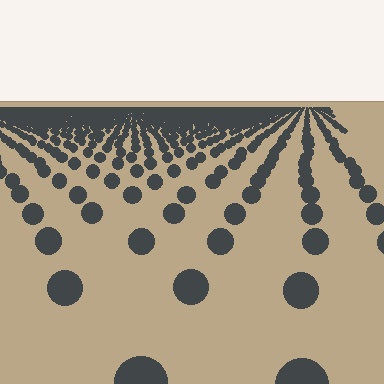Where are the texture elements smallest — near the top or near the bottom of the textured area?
Near the top.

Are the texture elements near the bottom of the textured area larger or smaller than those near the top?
Larger. Near the bottom, elements are closer to the viewer and appear at a bigger on-screen size.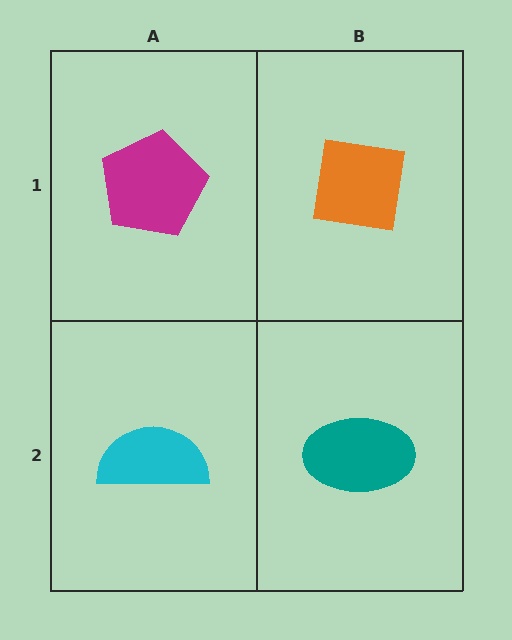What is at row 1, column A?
A magenta pentagon.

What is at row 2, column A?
A cyan semicircle.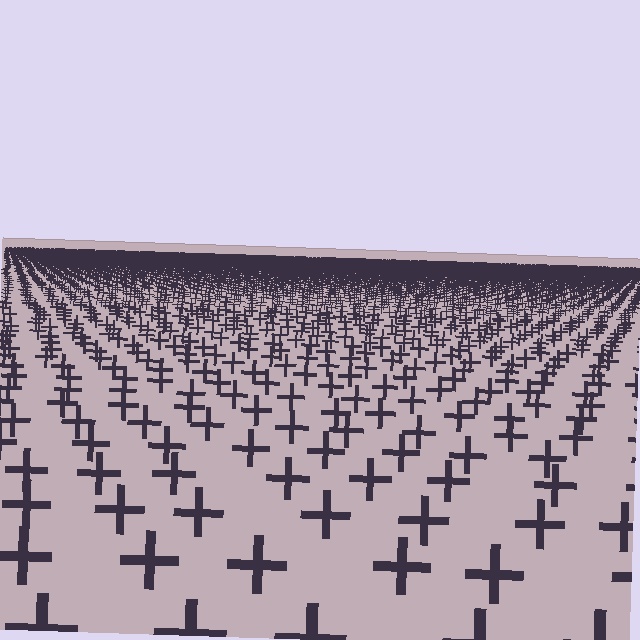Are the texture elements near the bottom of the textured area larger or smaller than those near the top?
Larger. Near the bottom, elements are closer to the viewer and appear at a bigger on-screen size.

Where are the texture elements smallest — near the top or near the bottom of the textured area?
Near the top.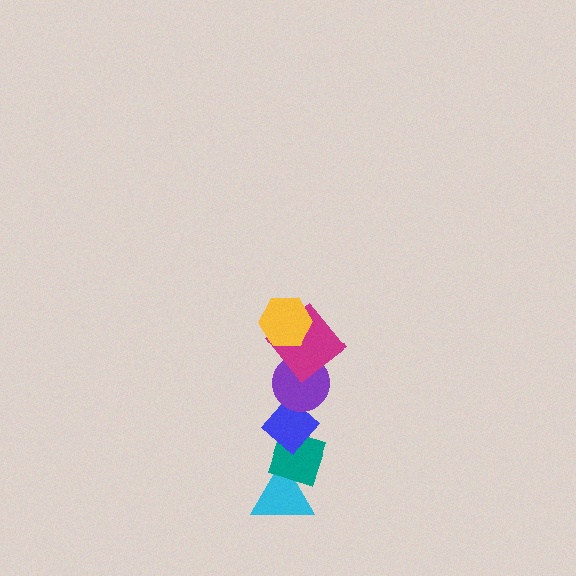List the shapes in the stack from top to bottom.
From top to bottom: the yellow hexagon, the magenta diamond, the purple circle, the blue diamond, the teal diamond, the cyan triangle.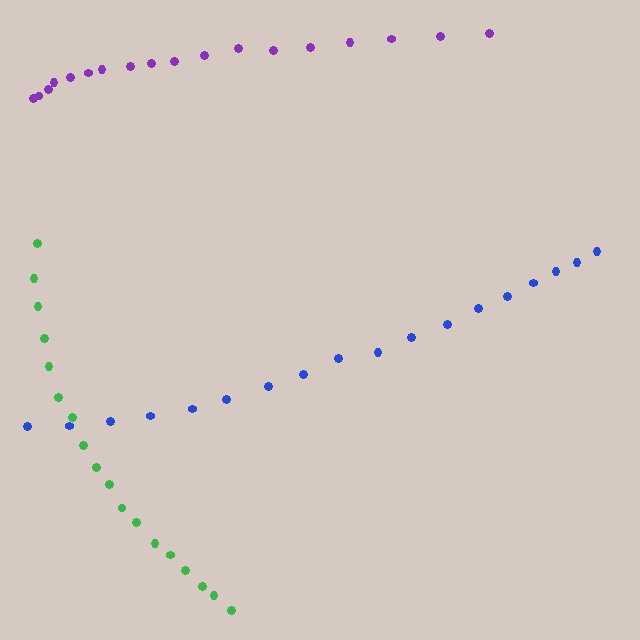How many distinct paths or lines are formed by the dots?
There are 3 distinct paths.